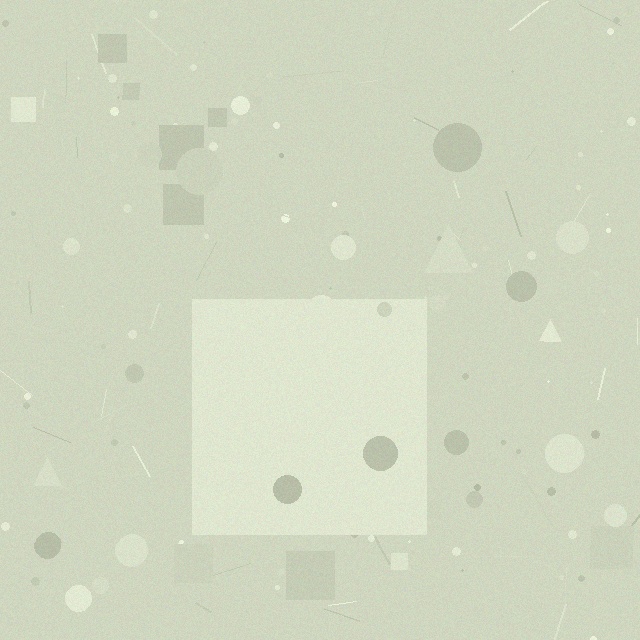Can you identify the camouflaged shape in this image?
The camouflaged shape is a square.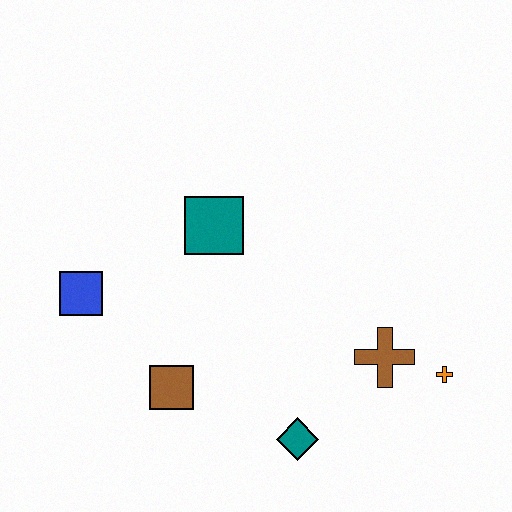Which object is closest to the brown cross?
The orange cross is closest to the brown cross.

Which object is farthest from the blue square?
The orange cross is farthest from the blue square.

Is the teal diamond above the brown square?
No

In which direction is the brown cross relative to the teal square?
The brown cross is to the right of the teal square.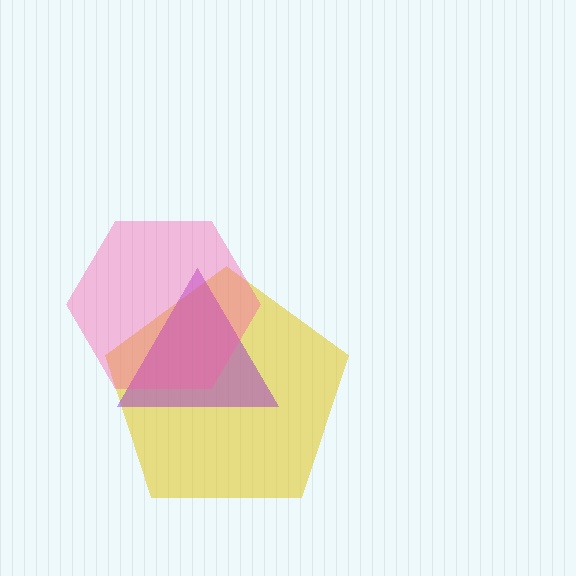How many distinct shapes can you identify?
There are 3 distinct shapes: a yellow pentagon, a purple triangle, a pink hexagon.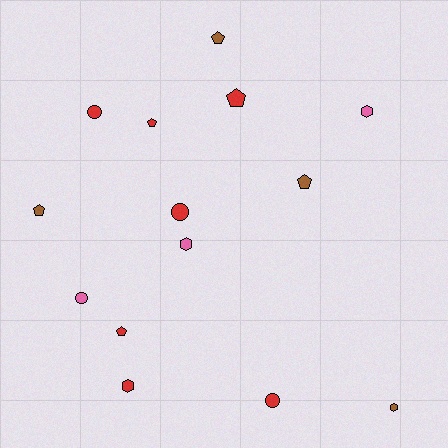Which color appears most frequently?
Red, with 7 objects.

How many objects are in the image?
There are 14 objects.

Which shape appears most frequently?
Pentagon, with 6 objects.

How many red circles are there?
There are 3 red circles.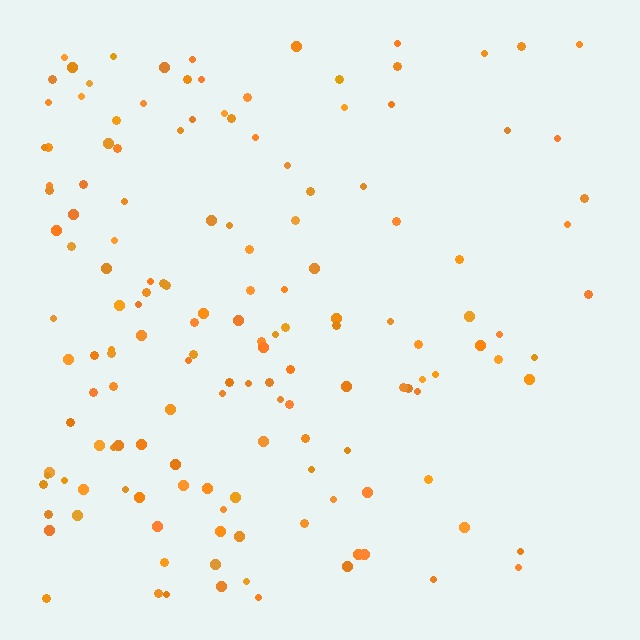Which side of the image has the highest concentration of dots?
The left.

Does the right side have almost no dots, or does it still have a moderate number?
Still a moderate number, just noticeably fewer than the left.